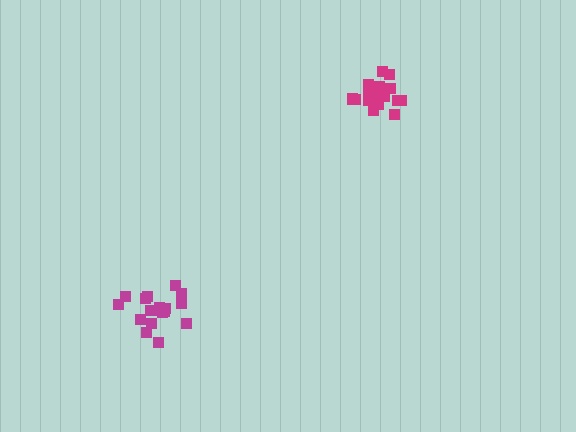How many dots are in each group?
Group 1: 17 dots, Group 2: 17 dots (34 total).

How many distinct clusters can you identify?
There are 2 distinct clusters.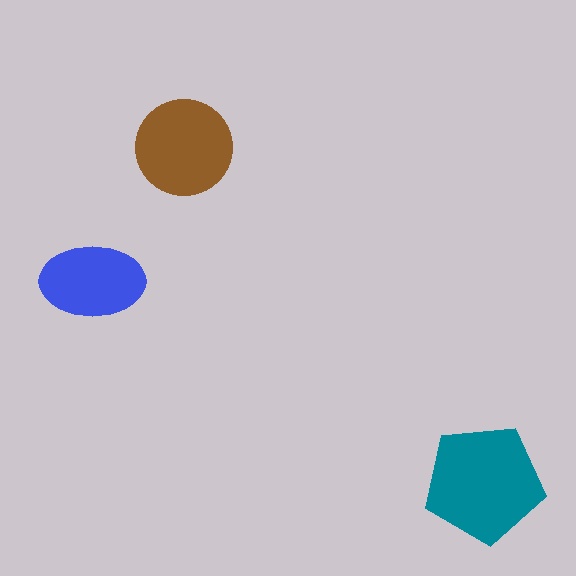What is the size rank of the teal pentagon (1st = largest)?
1st.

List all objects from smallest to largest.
The blue ellipse, the brown circle, the teal pentagon.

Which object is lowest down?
The teal pentagon is bottommost.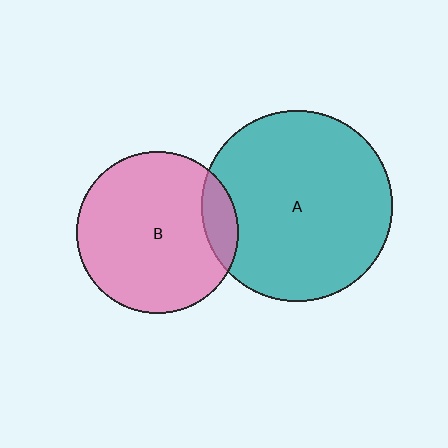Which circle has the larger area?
Circle A (teal).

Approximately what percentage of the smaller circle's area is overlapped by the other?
Approximately 10%.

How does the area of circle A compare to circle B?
Approximately 1.4 times.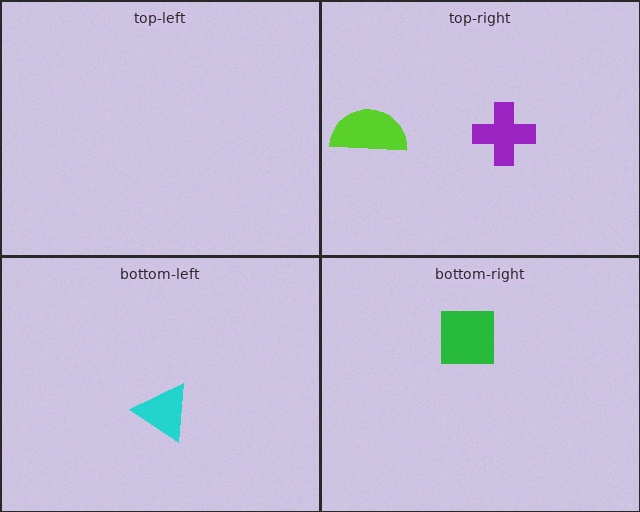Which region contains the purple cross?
The top-right region.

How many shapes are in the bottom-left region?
1.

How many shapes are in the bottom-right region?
1.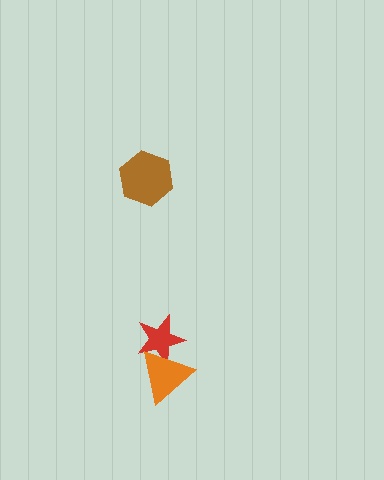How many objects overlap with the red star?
1 object overlaps with the red star.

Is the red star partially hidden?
Yes, it is partially covered by another shape.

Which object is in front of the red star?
The orange triangle is in front of the red star.